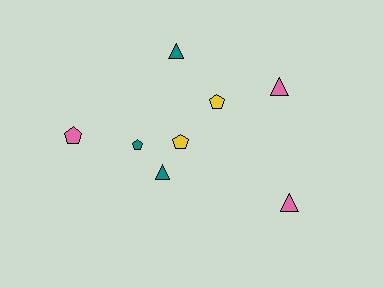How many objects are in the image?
There are 8 objects.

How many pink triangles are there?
There are 2 pink triangles.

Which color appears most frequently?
Teal, with 3 objects.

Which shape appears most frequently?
Triangle, with 4 objects.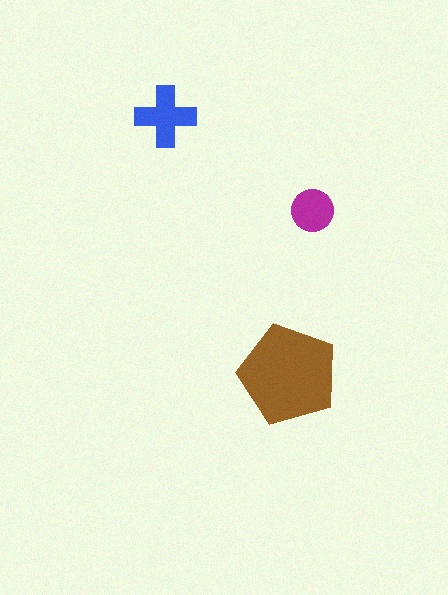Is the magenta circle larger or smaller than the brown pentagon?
Smaller.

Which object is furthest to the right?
The magenta circle is rightmost.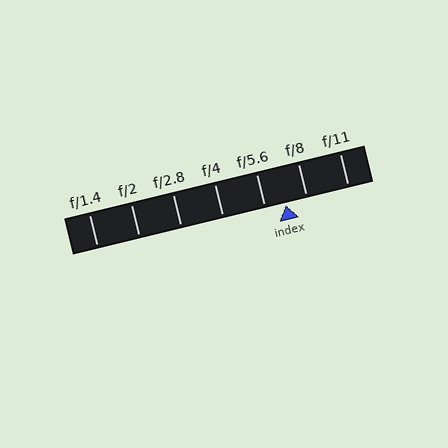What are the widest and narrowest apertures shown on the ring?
The widest aperture shown is f/1.4 and the narrowest is f/11.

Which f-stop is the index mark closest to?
The index mark is closest to f/8.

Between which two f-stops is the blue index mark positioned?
The index mark is between f/5.6 and f/8.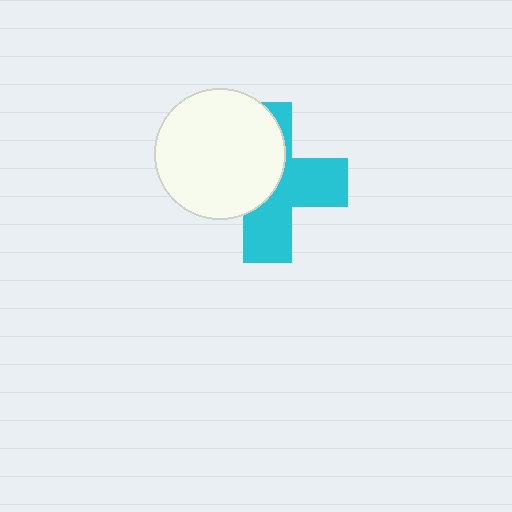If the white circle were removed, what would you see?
You would see the complete cyan cross.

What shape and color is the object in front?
The object in front is a white circle.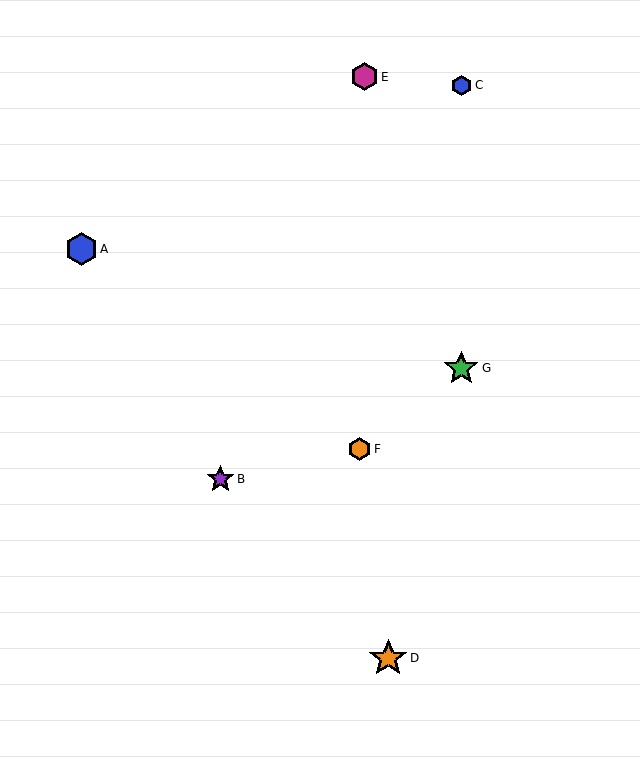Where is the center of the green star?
The center of the green star is at (461, 368).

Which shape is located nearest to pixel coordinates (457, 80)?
The blue hexagon (labeled C) at (461, 85) is nearest to that location.